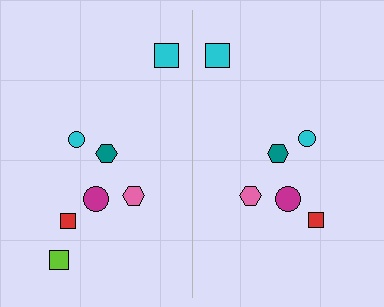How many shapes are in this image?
There are 13 shapes in this image.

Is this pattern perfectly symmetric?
No, the pattern is not perfectly symmetric. A lime square is missing from the right side.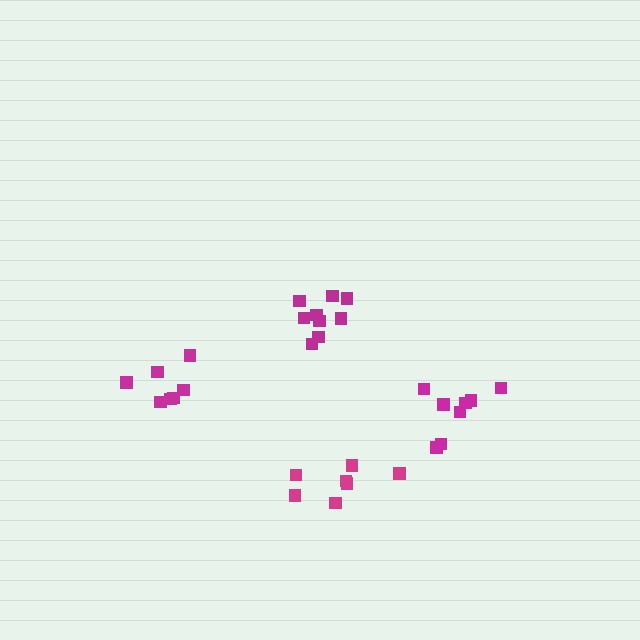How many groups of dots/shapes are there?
There are 4 groups.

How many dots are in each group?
Group 1: 7 dots, Group 2: 8 dots, Group 3: 7 dots, Group 4: 9 dots (31 total).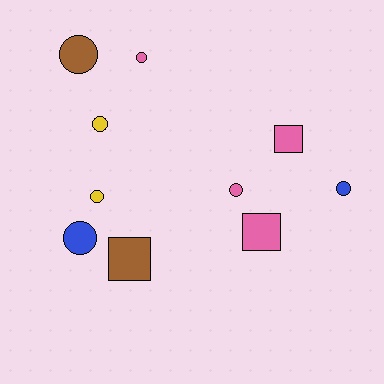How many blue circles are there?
There are 2 blue circles.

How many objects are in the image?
There are 10 objects.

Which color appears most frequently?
Pink, with 4 objects.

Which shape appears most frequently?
Circle, with 7 objects.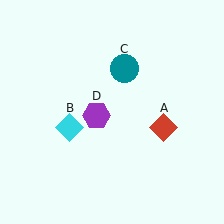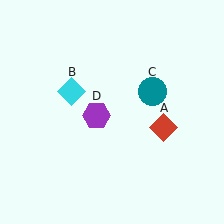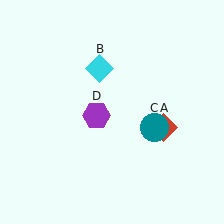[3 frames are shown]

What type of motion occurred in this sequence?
The cyan diamond (object B), teal circle (object C) rotated clockwise around the center of the scene.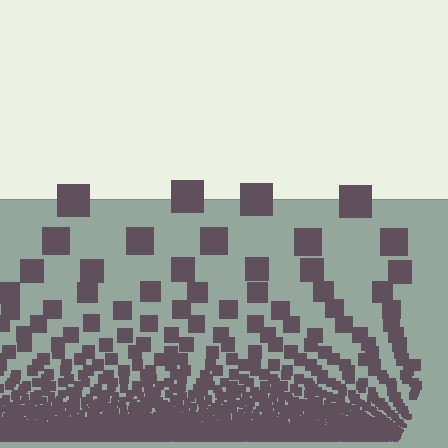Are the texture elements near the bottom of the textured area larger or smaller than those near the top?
Smaller. The gradient is inverted — elements near the bottom are smaller and denser.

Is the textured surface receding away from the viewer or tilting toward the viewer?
The surface appears to tilt toward the viewer. Texture elements get larger and sparser toward the top.